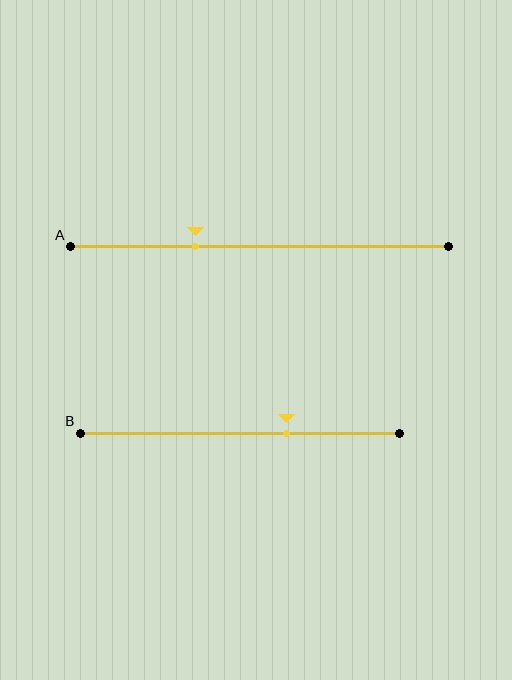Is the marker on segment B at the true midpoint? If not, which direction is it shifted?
No, the marker on segment B is shifted to the right by about 15% of the segment length.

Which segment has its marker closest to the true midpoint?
Segment B has its marker closest to the true midpoint.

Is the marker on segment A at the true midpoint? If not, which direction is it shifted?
No, the marker on segment A is shifted to the left by about 17% of the segment length.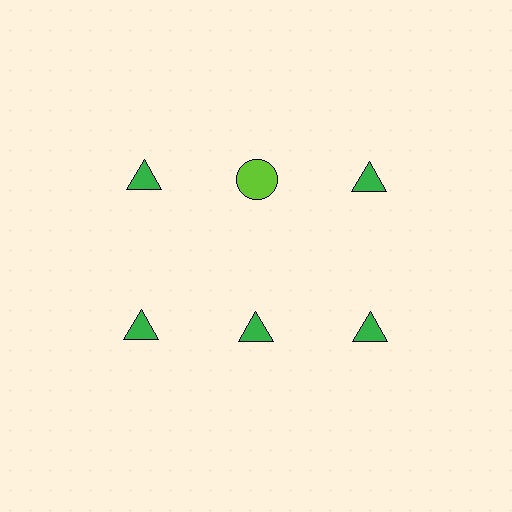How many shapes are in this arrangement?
There are 6 shapes arranged in a grid pattern.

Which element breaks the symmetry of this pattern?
The lime circle in the top row, second from left column breaks the symmetry. All other shapes are green triangles.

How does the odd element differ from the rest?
It differs in both color (lime instead of green) and shape (circle instead of triangle).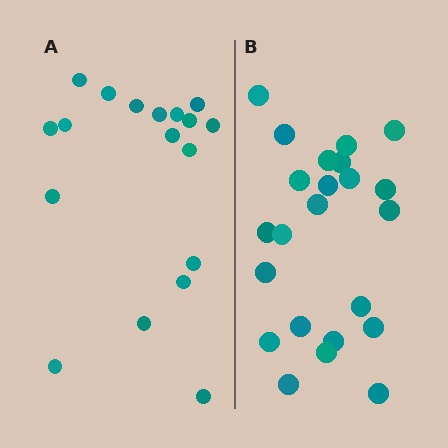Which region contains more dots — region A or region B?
Region B (the right region) has more dots.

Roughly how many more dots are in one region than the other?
Region B has about 5 more dots than region A.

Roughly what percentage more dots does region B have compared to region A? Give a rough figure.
About 30% more.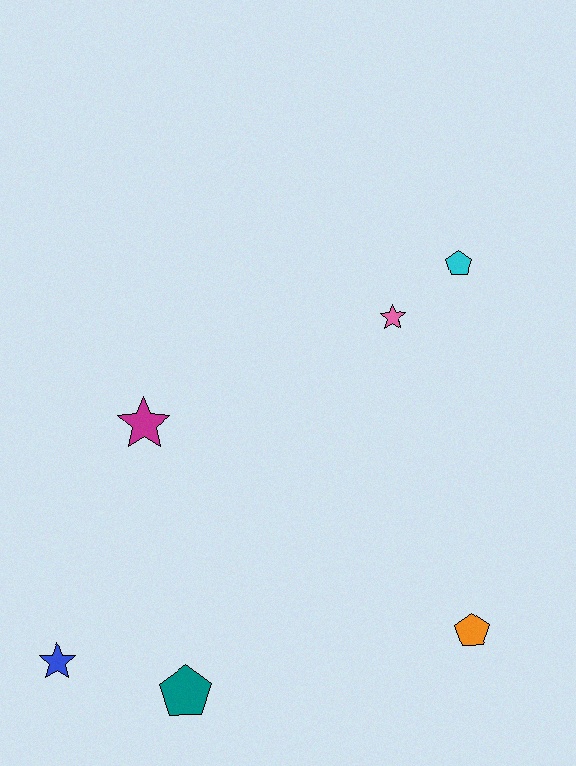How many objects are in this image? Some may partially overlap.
There are 6 objects.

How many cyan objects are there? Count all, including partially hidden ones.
There is 1 cyan object.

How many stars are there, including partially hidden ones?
There are 3 stars.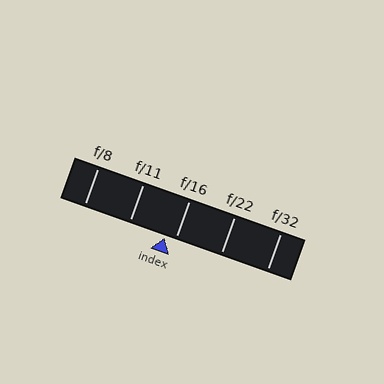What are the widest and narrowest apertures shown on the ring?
The widest aperture shown is f/8 and the narrowest is f/32.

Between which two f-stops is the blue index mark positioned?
The index mark is between f/11 and f/16.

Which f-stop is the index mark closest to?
The index mark is closest to f/16.